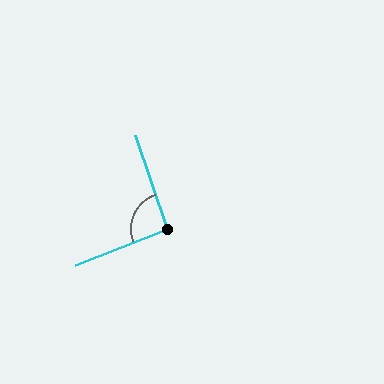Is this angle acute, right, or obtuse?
It is approximately a right angle.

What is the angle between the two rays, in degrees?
Approximately 93 degrees.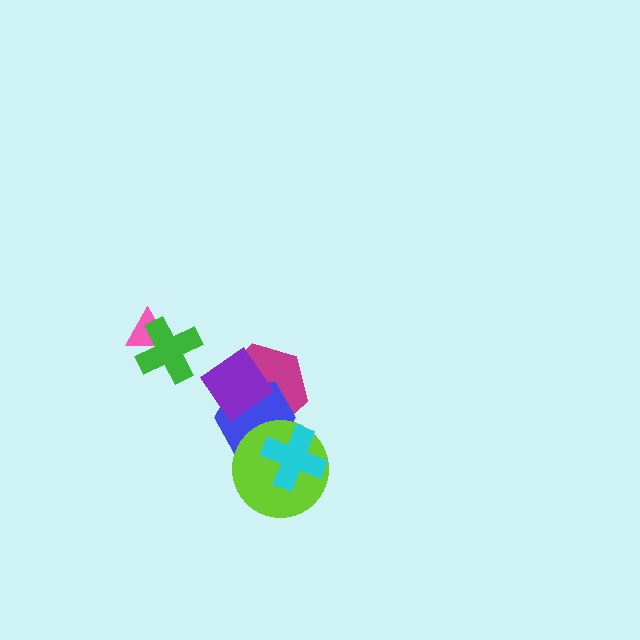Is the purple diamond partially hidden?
No, no other shape covers it.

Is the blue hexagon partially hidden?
Yes, it is partially covered by another shape.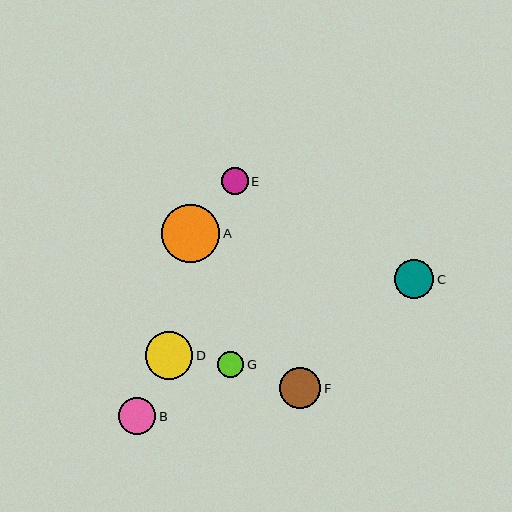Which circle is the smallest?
Circle G is the smallest with a size of approximately 27 pixels.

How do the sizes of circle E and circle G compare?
Circle E and circle G are approximately the same size.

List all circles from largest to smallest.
From largest to smallest: A, D, F, C, B, E, G.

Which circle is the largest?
Circle A is the largest with a size of approximately 58 pixels.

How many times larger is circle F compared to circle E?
Circle F is approximately 1.5 times the size of circle E.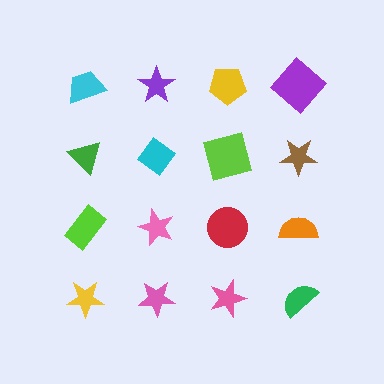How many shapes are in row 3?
4 shapes.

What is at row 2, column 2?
A cyan diamond.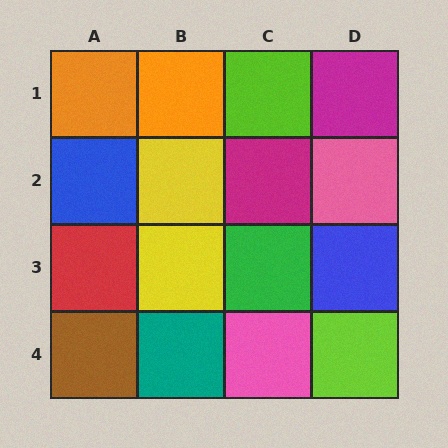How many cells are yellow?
2 cells are yellow.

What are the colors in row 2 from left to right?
Blue, yellow, magenta, pink.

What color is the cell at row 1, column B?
Orange.